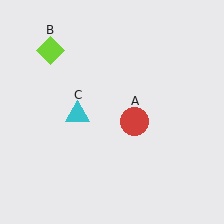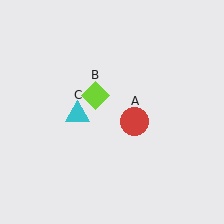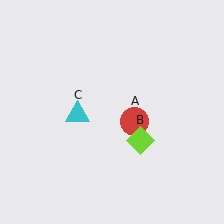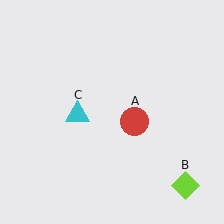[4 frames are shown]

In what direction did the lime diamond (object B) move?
The lime diamond (object B) moved down and to the right.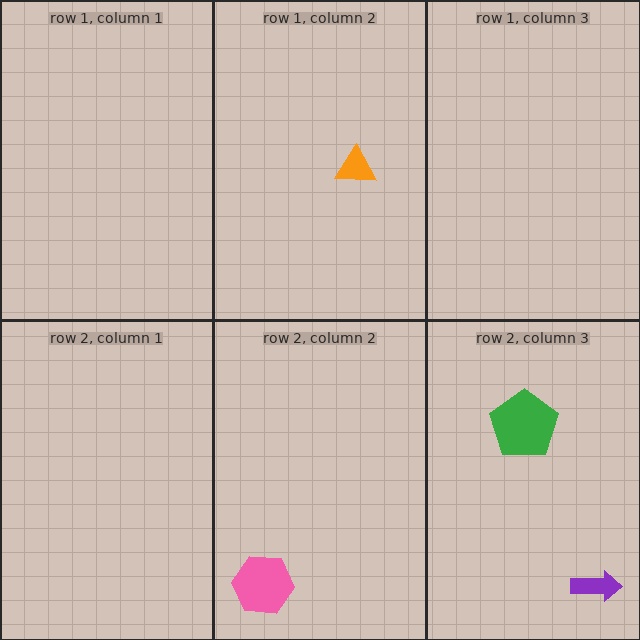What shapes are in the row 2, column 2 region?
The pink hexagon.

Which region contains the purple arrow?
The row 2, column 3 region.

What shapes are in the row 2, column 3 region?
The purple arrow, the green pentagon.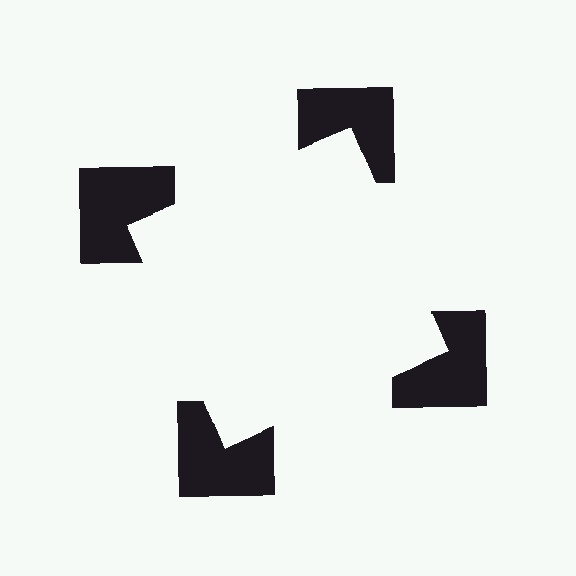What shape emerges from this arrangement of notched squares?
An illusory square — its edges are inferred from the aligned wedge cuts in the notched squares, not physically drawn.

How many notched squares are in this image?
There are 4 — one at each vertex of the illusory square.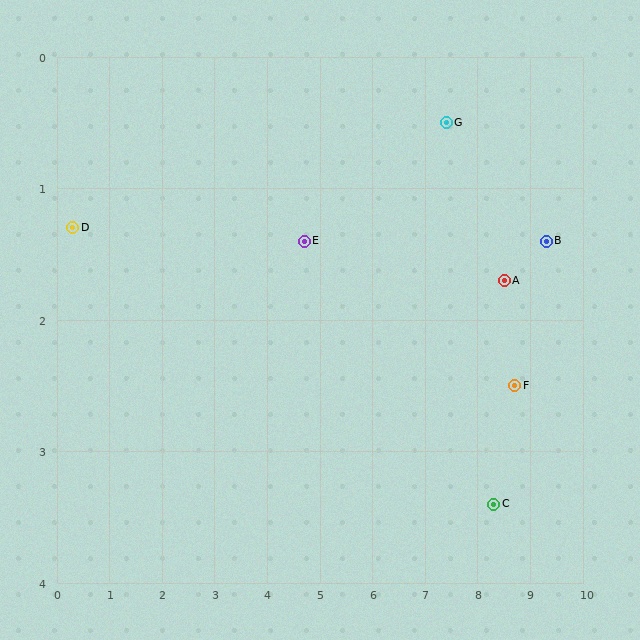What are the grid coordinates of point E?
Point E is at approximately (4.7, 1.4).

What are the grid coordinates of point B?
Point B is at approximately (9.3, 1.4).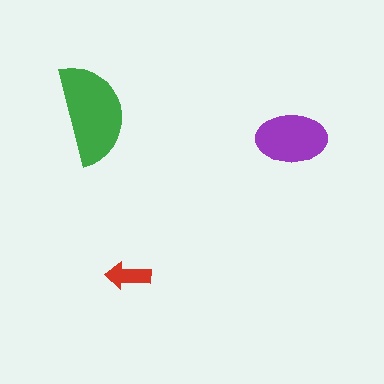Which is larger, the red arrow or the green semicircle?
The green semicircle.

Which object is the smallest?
The red arrow.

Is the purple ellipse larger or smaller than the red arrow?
Larger.